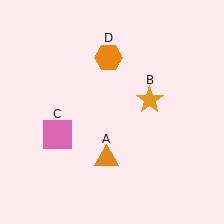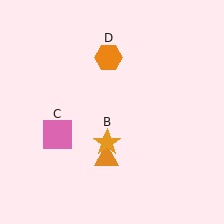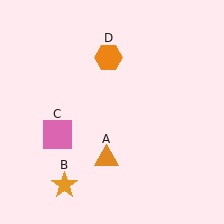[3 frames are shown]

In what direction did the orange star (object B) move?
The orange star (object B) moved down and to the left.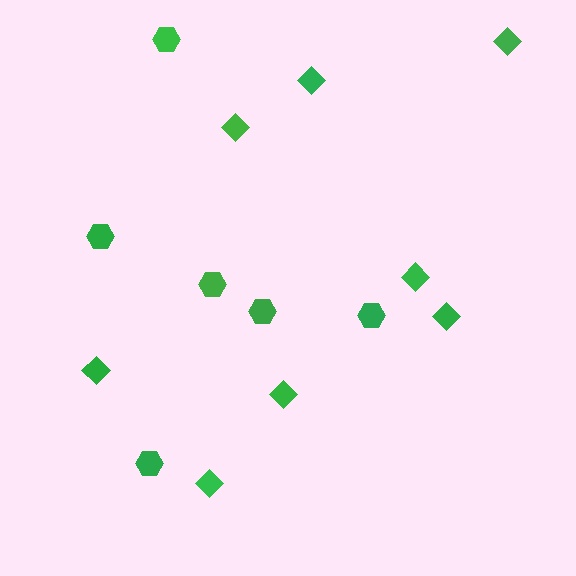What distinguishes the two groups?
There are 2 groups: one group of diamonds (8) and one group of hexagons (6).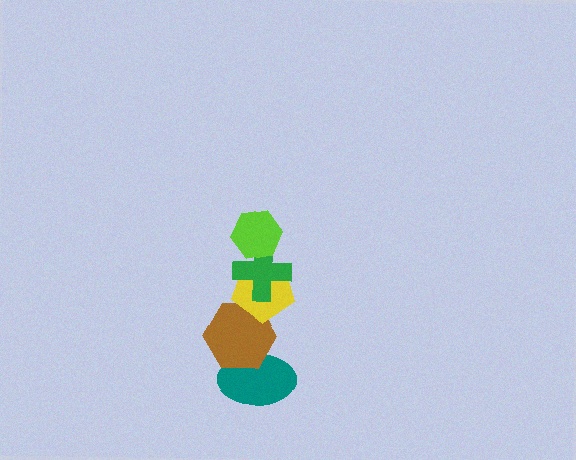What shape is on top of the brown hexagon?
The yellow pentagon is on top of the brown hexagon.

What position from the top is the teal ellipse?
The teal ellipse is 5th from the top.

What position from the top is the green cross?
The green cross is 2nd from the top.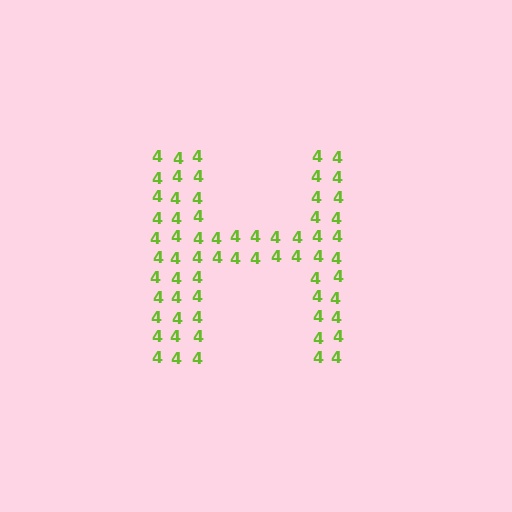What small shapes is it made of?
It is made of small digit 4's.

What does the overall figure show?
The overall figure shows the letter H.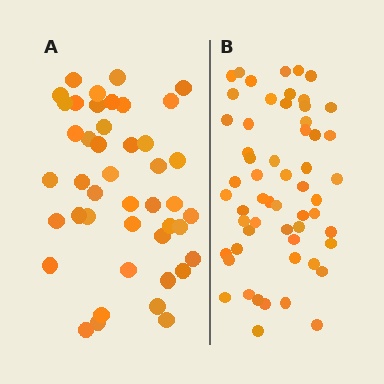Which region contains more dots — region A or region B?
Region B (the right region) has more dots.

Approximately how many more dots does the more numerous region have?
Region B has approximately 15 more dots than region A.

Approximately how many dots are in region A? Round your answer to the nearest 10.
About 40 dots. (The exact count is 44, which rounds to 40.)